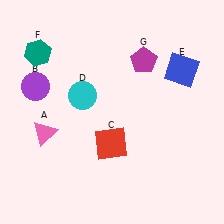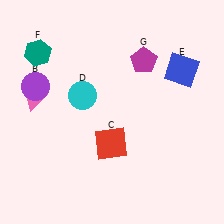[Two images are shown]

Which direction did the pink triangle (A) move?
The pink triangle (A) moved up.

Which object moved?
The pink triangle (A) moved up.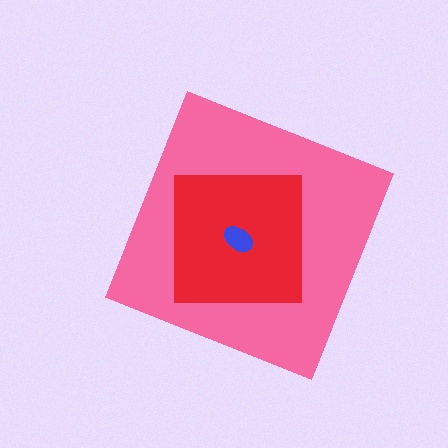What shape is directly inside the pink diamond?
The red square.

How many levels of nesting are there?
3.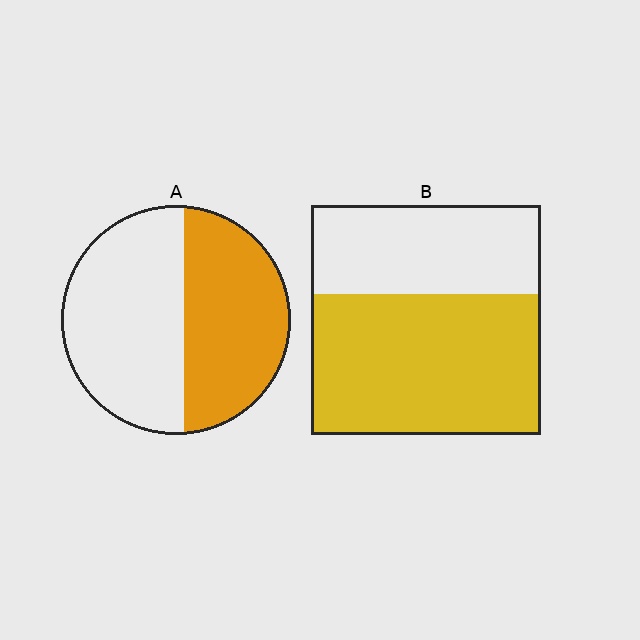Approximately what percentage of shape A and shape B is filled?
A is approximately 45% and B is approximately 60%.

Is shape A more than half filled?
No.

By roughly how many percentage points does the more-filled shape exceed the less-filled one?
By roughly 15 percentage points (B over A).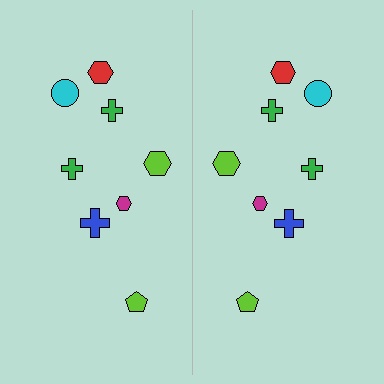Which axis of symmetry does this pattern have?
The pattern has a vertical axis of symmetry running through the center of the image.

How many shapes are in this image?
There are 16 shapes in this image.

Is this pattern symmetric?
Yes, this pattern has bilateral (reflection) symmetry.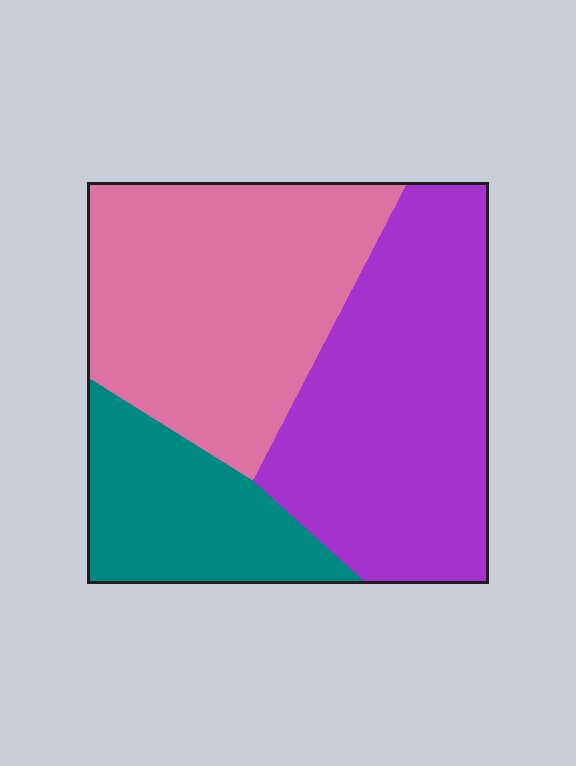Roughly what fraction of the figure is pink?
Pink takes up between a quarter and a half of the figure.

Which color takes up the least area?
Teal, at roughly 20%.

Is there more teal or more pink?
Pink.